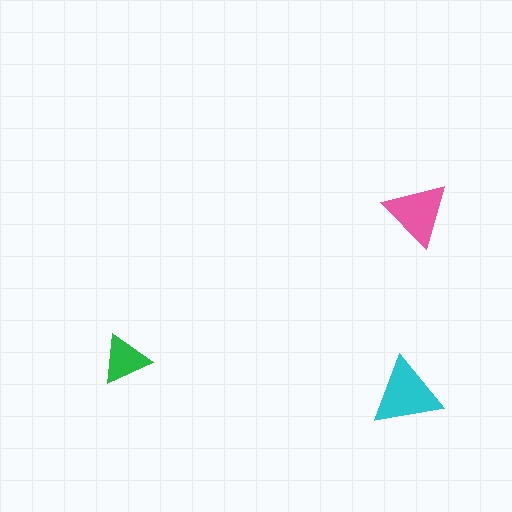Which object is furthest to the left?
The green triangle is leftmost.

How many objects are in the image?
There are 3 objects in the image.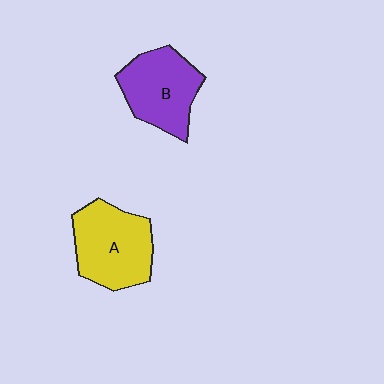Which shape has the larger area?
Shape A (yellow).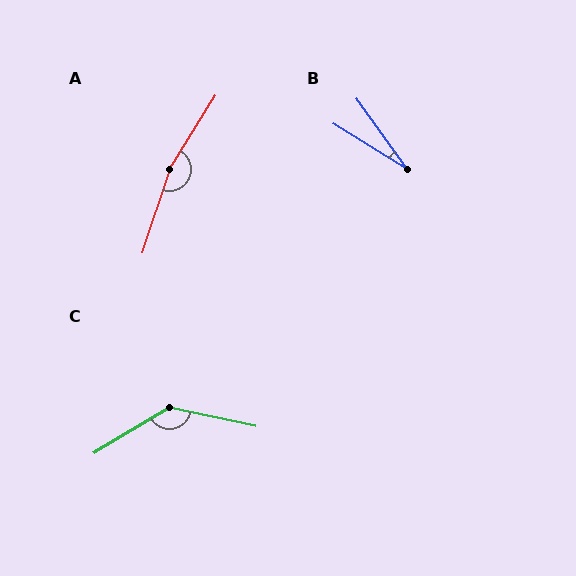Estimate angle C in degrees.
Approximately 137 degrees.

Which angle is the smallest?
B, at approximately 22 degrees.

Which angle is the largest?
A, at approximately 166 degrees.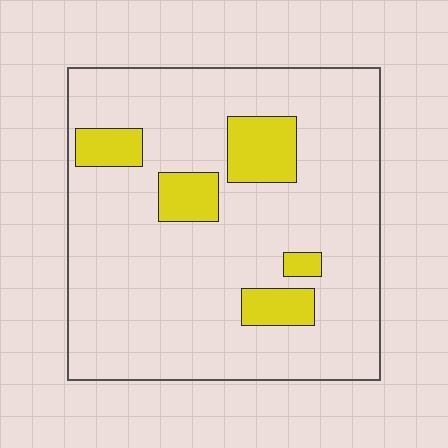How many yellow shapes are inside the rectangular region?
5.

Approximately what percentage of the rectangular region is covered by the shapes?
Approximately 15%.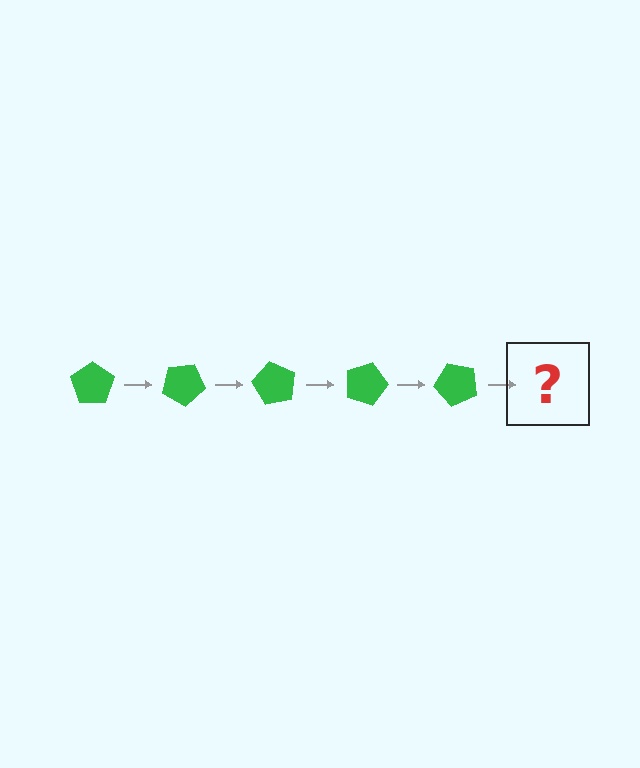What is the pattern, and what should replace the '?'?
The pattern is that the pentagon rotates 30 degrees each step. The '?' should be a green pentagon rotated 150 degrees.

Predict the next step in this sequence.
The next step is a green pentagon rotated 150 degrees.